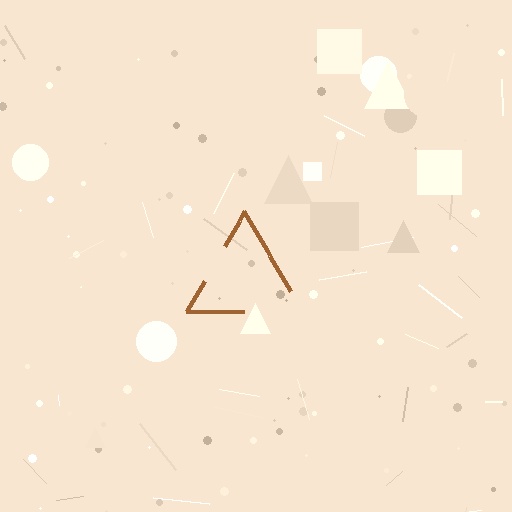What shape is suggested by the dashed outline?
The dashed outline suggests a triangle.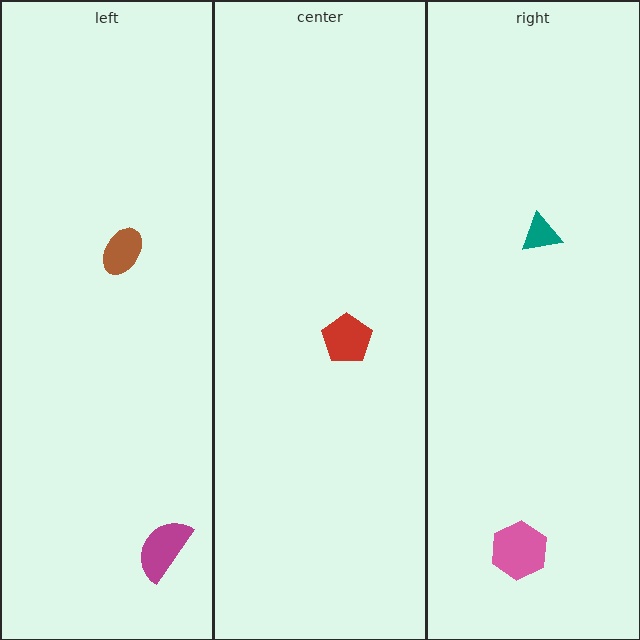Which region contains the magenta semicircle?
The left region.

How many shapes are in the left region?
2.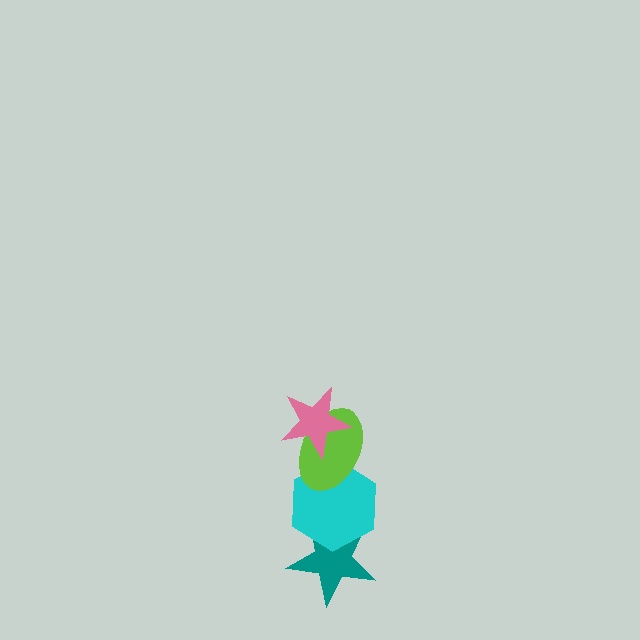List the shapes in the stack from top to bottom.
From top to bottom: the pink star, the lime ellipse, the cyan hexagon, the teal star.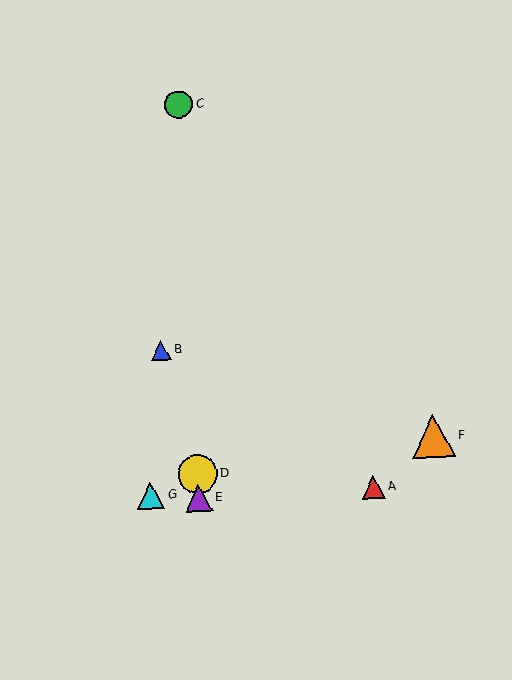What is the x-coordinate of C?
Object C is at x≈179.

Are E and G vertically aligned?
No, E is at x≈199 and G is at x≈151.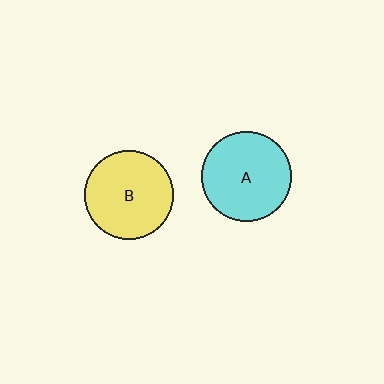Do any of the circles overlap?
No, none of the circles overlap.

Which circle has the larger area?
Circle A (cyan).